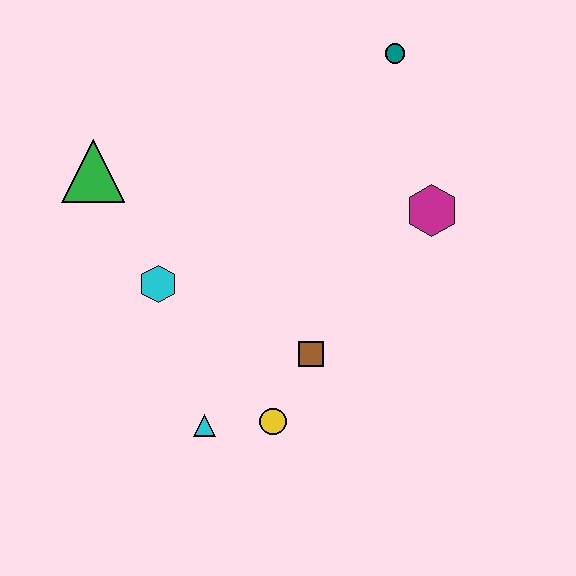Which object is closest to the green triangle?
The cyan hexagon is closest to the green triangle.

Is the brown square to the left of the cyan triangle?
No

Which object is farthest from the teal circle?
The cyan triangle is farthest from the teal circle.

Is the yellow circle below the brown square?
Yes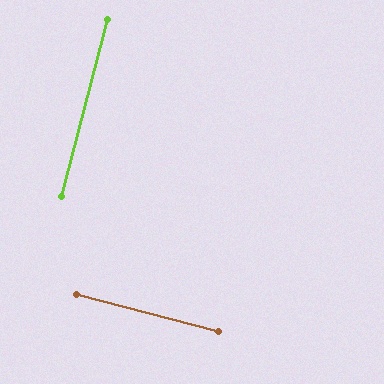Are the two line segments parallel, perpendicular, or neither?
Perpendicular — they meet at approximately 90°.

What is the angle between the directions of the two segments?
Approximately 90 degrees.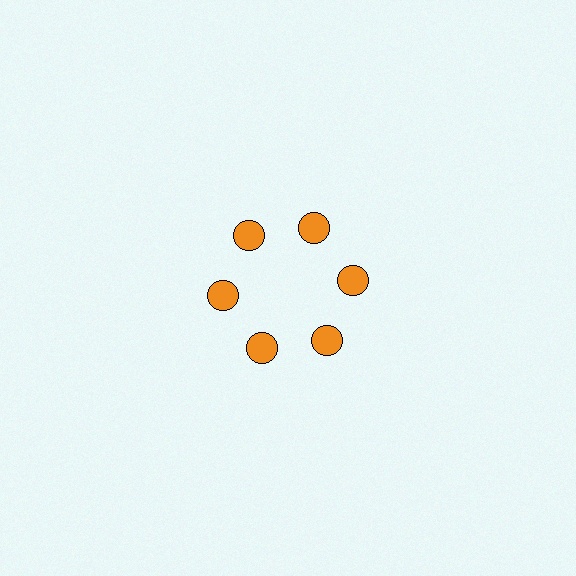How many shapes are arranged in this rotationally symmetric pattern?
There are 6 shapes, arranged in 6 groups of 1.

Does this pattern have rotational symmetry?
Yes, this pattern has 6-fold rotational symmetry. It looks the same after rotating 60 degrees around the center.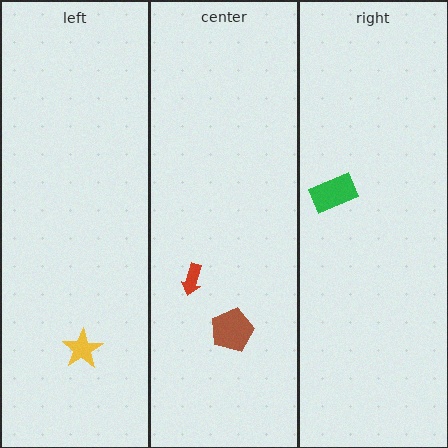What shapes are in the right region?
The green rectangle.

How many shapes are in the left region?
1.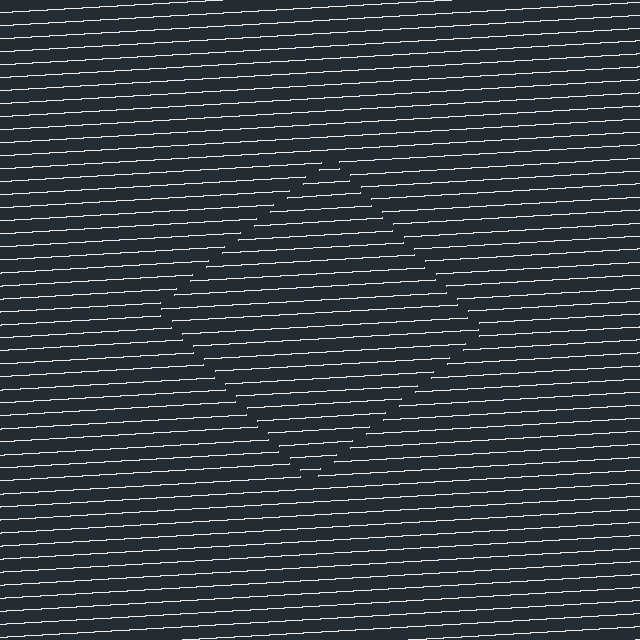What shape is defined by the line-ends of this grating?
An illusory square. The interior of the shape contains the same grating, shifted by half a period — the contour is defined by the phase discontinuity where line-ends from the inner and outer gratings abut.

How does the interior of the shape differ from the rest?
The interior of the shape contains the same grating, shifted by half a period — the contour is defined by the phase discontinuity where line-ends from the inner and outer gratings abut.